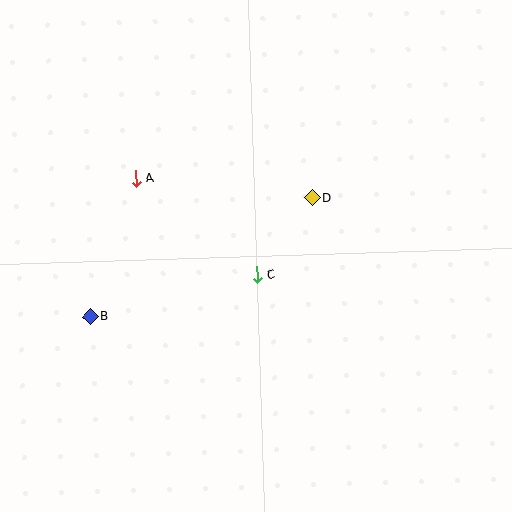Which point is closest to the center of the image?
Point C at (257, 275) is closest to the center.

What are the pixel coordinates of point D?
Point D is at (312, 198).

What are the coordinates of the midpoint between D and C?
The midpoint between D and C is at (284, 236).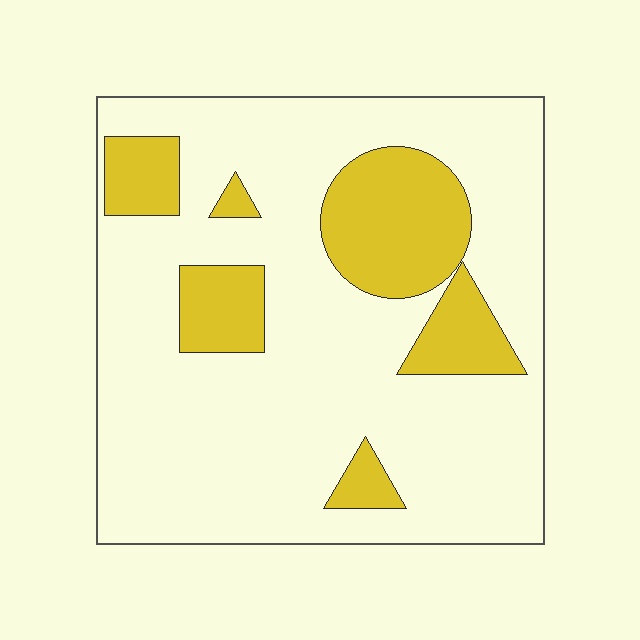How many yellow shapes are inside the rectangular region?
6.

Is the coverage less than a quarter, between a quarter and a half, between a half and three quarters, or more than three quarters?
Less than a quarter.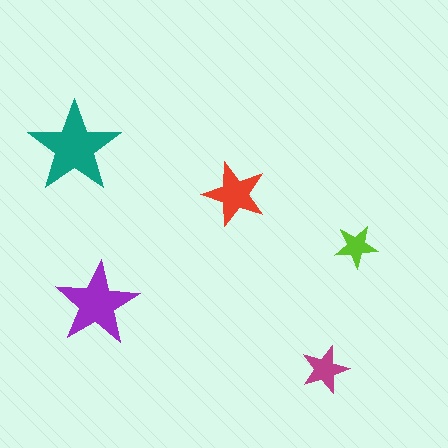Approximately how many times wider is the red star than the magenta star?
About 1.5 times wider.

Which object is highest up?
The teal star is topmost.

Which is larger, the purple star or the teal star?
The teal one.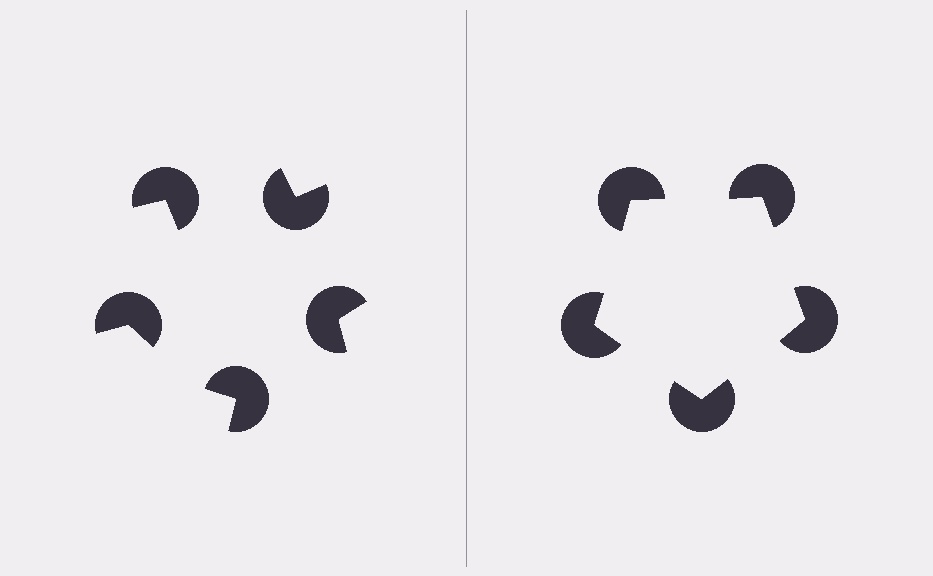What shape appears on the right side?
An illusory pentagon.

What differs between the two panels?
The pac-man discs are positioned identically on both sides; only the wedge orientations differ. On the right they align to a pentagon; on the left they are misaligned.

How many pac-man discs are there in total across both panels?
10 — 5 on each side.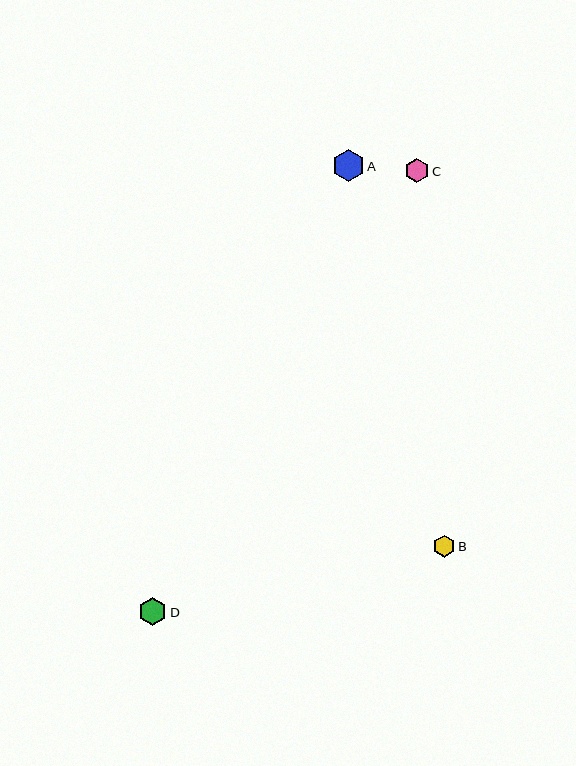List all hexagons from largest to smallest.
From largest to smallest: A, D, C, B.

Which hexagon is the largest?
Hexagon A is the largest with a size of approximately 32 pixels.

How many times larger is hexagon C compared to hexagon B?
Hexagon C is approximately 1.1 times the size of hexagon B.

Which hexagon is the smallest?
Hexagon B is the smallest with a size of approximately 22 pixels.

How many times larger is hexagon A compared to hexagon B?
Hexagon A is approximately 1.4 times the size of hexagon B.